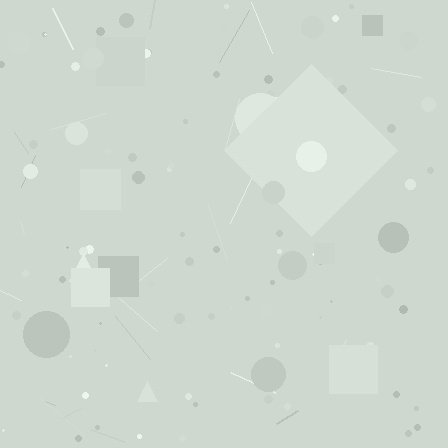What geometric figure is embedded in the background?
A diamond is embedded in the background.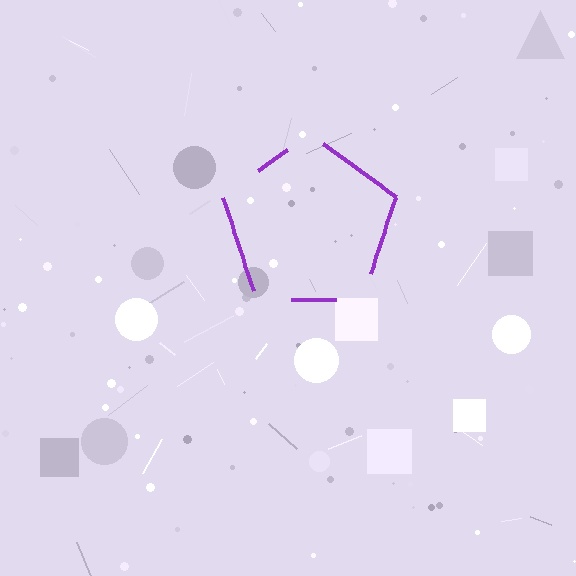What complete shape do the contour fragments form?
The contour fragments form a pentagon.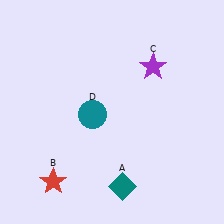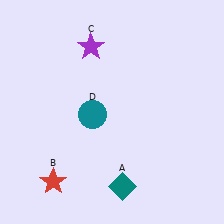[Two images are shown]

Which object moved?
The purple star (C) moved left.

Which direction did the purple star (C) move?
The purple star (C) moved left.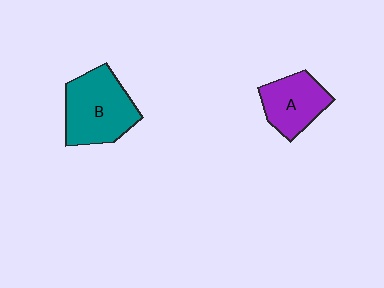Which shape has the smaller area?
Shape A (purple).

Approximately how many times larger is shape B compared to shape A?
Approximately 1.4 times.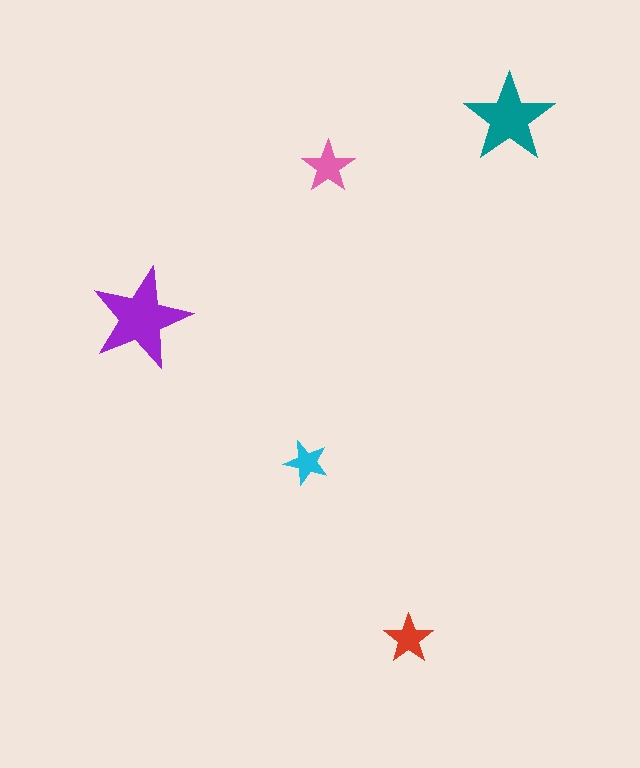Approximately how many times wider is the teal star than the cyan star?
About 2 times wider.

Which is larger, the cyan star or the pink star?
The pink one.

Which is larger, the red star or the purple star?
The purple one.